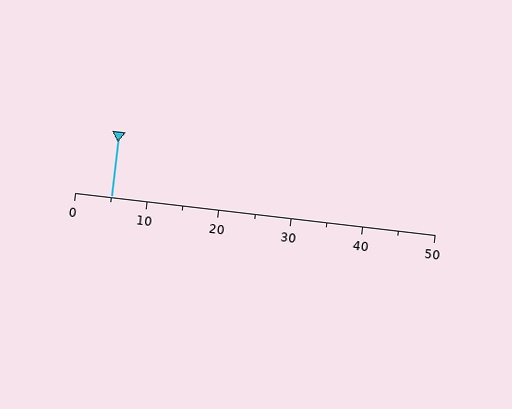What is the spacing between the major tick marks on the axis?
The major ticks are spaced 10 apart.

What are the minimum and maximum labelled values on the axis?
The axis runs from 0 to 50.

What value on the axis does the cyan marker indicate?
The marker indicates approximately 5.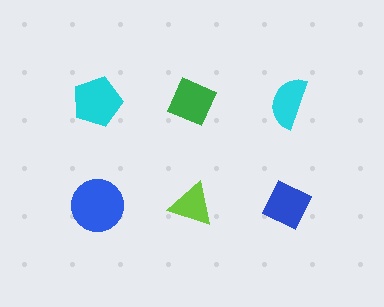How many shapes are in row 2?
3 shapes.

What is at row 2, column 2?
A lime triangle.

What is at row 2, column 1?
A blue circle.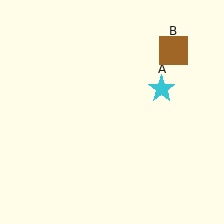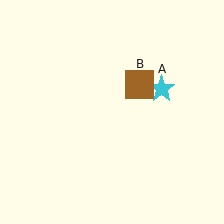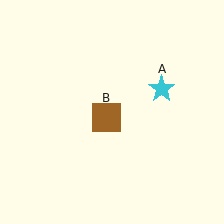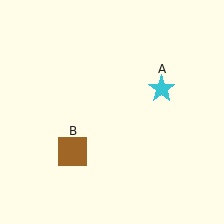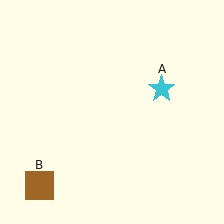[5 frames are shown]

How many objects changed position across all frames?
1 object changed position: brown square (object B).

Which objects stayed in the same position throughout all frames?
Cyan star (object A) remained stationary.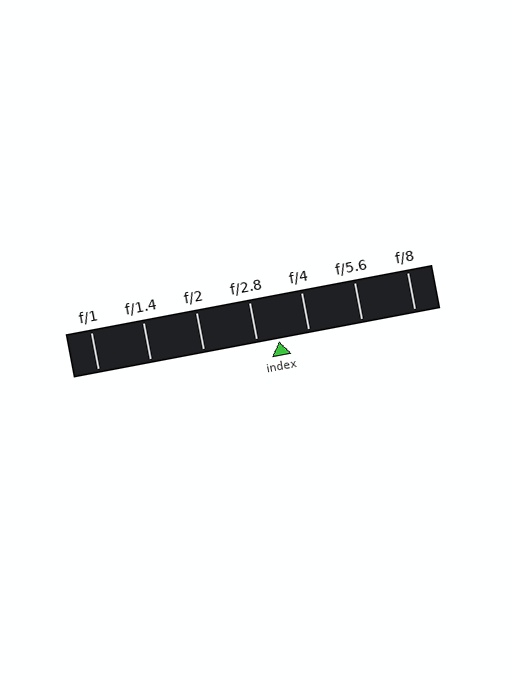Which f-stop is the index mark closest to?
The index mark is closest to f/2.8.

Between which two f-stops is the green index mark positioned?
The index mark is between f/2.8 and f/4.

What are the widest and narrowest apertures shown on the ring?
The widest aperture shown is f/1 and the narrowest is f/8.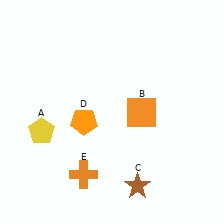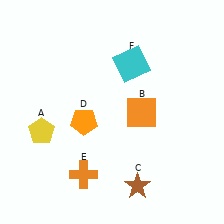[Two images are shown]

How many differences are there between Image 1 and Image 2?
There is 1 difference between the two images.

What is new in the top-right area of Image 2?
A cyan square (F) was added in the top-right area of Image 2.